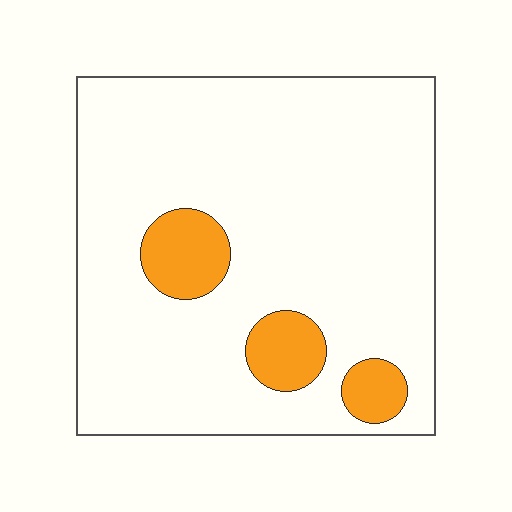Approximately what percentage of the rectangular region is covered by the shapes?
Approximately 10%.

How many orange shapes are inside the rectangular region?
3.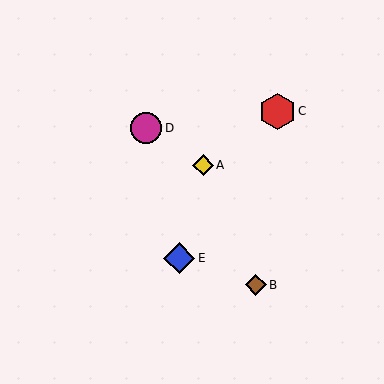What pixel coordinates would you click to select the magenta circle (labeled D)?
Click at (146, 128) to select the magenta circle D.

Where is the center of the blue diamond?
The center of the blue diamond is at (179, 258).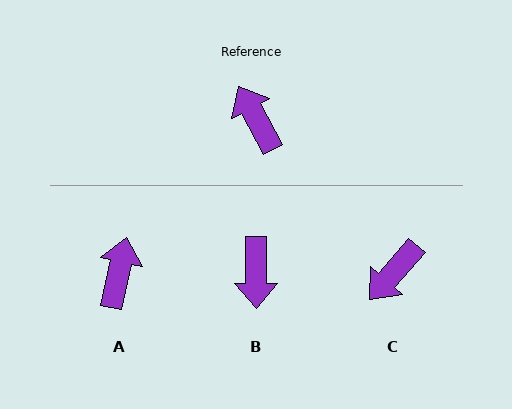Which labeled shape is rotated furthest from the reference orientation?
B, about 152 degrees away.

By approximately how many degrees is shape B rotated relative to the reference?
Approximately 152 degrees counter-clockwise.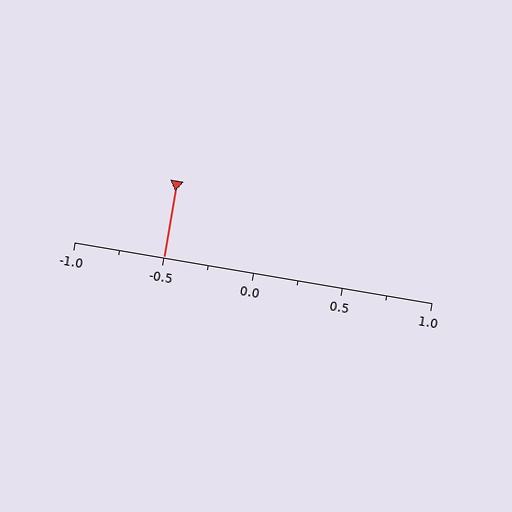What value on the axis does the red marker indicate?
The marker indicates approximately -0.5.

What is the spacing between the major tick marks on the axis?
The major ticks are spaced 0.5 apart.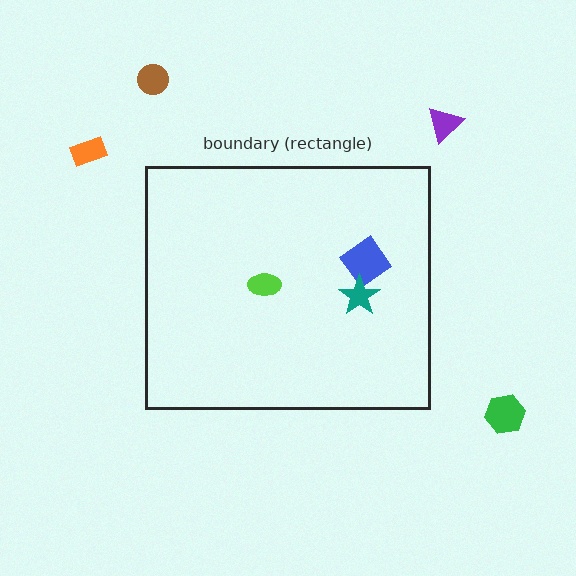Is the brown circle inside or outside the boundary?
Outside.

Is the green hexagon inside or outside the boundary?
Outside.